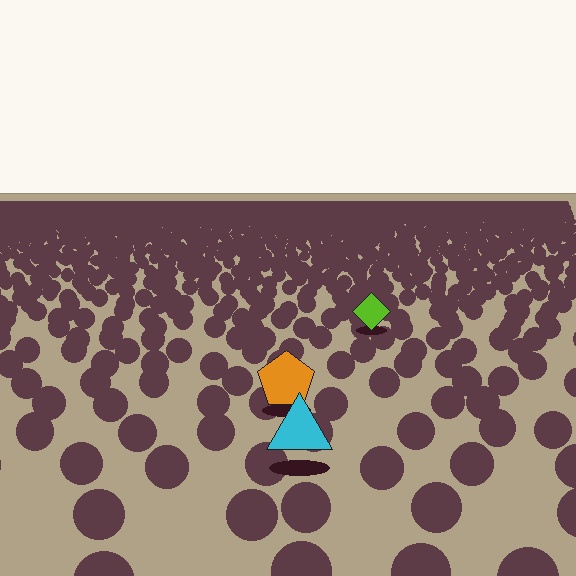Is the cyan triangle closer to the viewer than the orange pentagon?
Yes. The cyan triangle is closer — you can tell from the texture gradient: the ground texture is coarser near it.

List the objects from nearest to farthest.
From nearest to farthest: the cyan triangle, the orange pentagon, the lime diamond.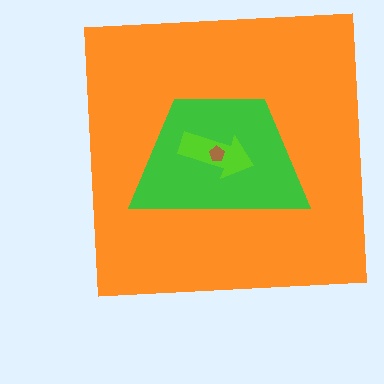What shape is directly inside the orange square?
The green trapezoid.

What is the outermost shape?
The orange square.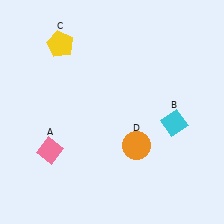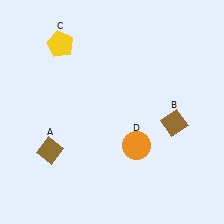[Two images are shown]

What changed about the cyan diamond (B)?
In Image 1, B is cyan. In Image 2, it changed to brown.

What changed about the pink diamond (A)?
In Image 1, A is pink. In Image 2, it changed to brown.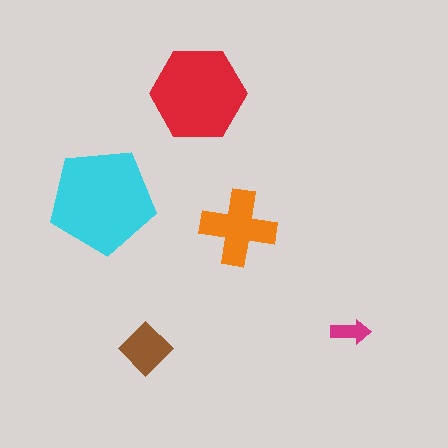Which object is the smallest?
The magenta arrow.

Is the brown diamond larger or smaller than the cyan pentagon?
Smaller.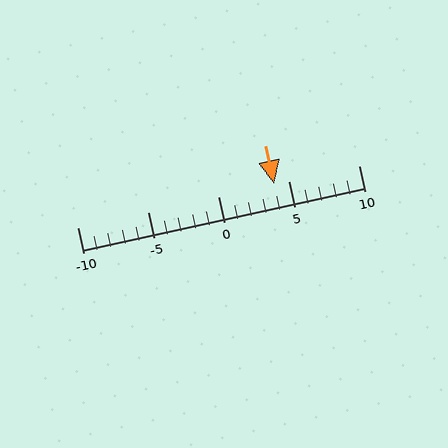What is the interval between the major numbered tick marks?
The major tick marks are spaced 5 units apart.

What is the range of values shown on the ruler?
The ruler shows values from -10 to 10.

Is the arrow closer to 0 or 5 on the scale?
The arrow is closer to 5.